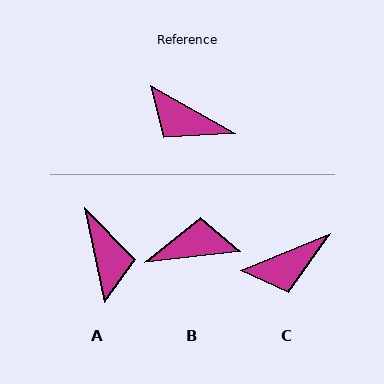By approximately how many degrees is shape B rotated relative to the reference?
Approximately 144 degrees clockwise.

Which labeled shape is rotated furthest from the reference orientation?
B, about 144 degrees away.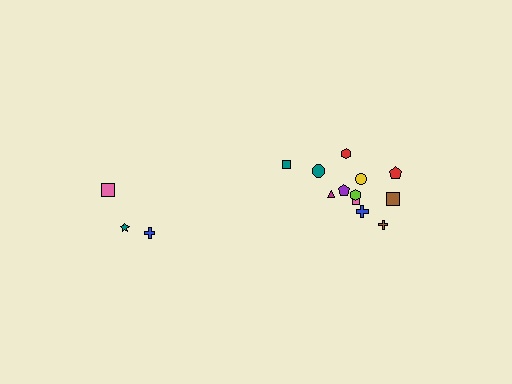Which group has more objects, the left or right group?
The right group.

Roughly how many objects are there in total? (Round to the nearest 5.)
Roughly 15 objects in total.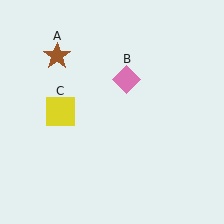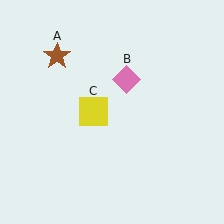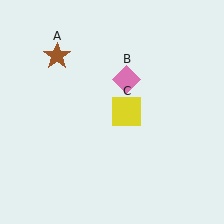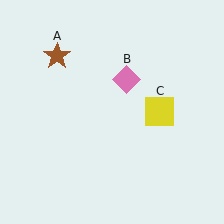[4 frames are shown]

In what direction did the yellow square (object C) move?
The yellow square (object C) moved right.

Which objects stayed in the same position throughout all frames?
Brown star (object A) and pink diamond (object B) remained stationary.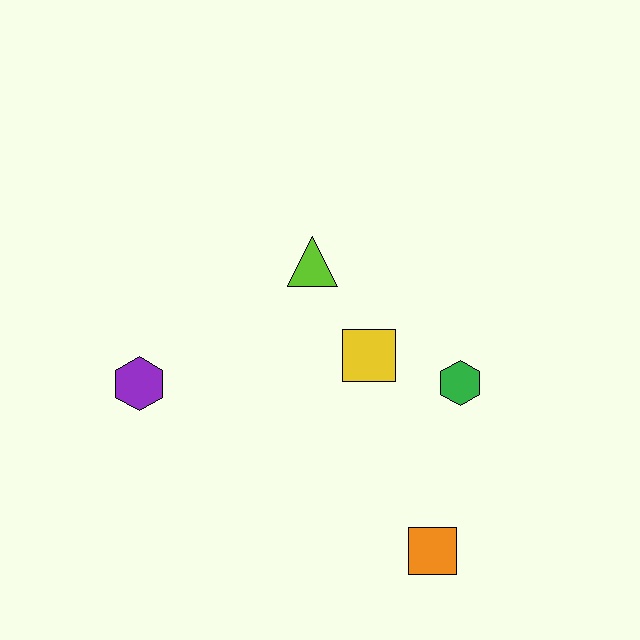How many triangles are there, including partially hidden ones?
There is 1 triangle.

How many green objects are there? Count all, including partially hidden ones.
There is 1 green object.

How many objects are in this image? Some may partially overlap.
There are 5 objects.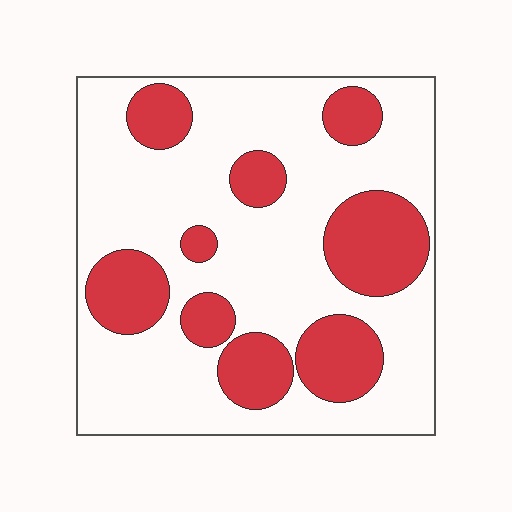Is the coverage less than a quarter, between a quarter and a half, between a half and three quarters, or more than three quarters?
Between a quarter and a half.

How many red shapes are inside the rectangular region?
9.